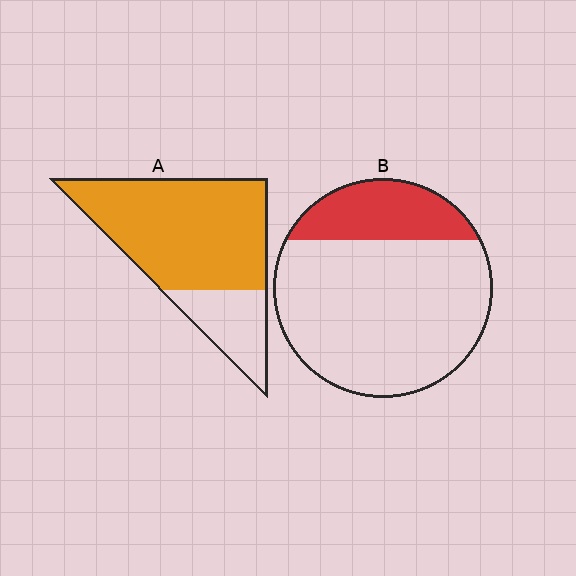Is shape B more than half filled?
No.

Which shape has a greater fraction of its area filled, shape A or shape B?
Shape A.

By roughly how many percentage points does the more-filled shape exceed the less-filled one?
By roughly 55 percentage points (A over B).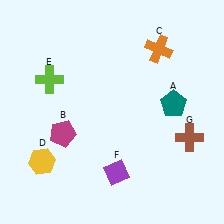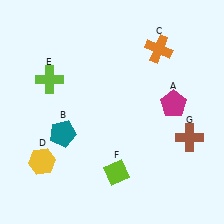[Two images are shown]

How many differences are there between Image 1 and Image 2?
There are 3 differences between the two images.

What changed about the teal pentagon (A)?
In Image 1, A is teal. In Image 2, it changed to magenta.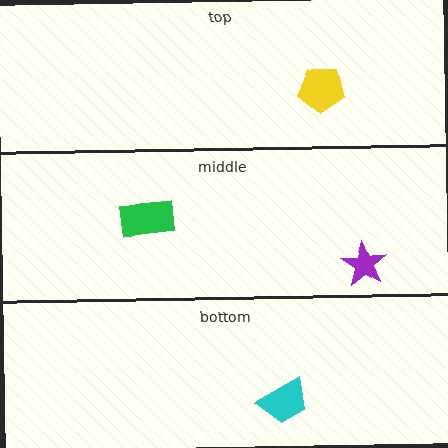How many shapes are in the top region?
1.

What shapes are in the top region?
The yellow pentagon.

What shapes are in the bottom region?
The cyan trapezoid.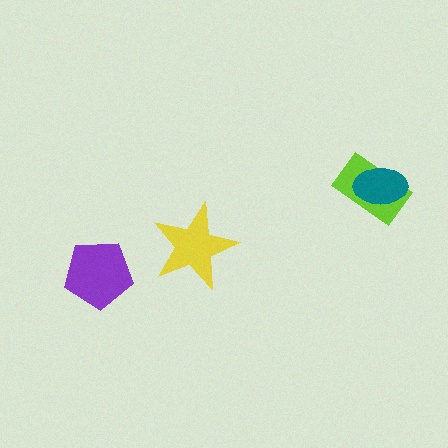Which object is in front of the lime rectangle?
The teal ellipse is in front of the lime rectangle.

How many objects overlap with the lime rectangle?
1 object overlaps with the lime rectangle.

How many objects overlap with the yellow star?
0 objects overlap with the yellow star.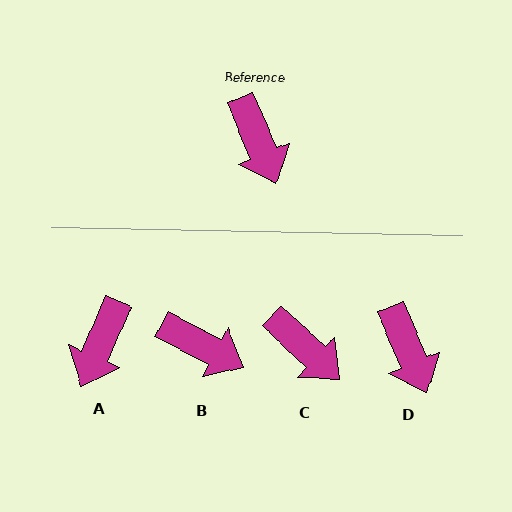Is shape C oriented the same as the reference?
No, it is off by about 24 degrees.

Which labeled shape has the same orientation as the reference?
D.